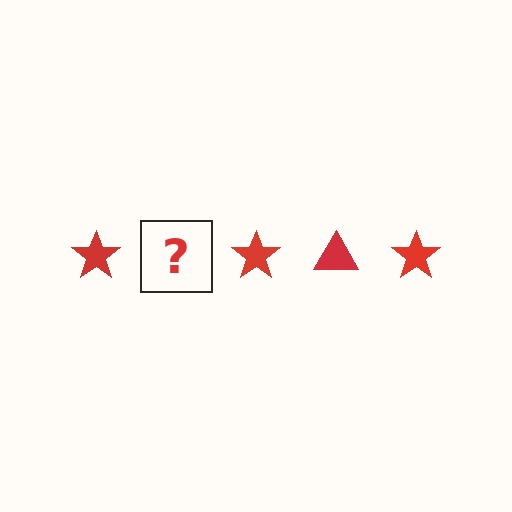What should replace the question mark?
The question mark should be replaced with a red triangle.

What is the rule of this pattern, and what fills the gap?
The rule is that the pattern cycles through star, triangle shapes in red. The gap should be filled with a red triangle.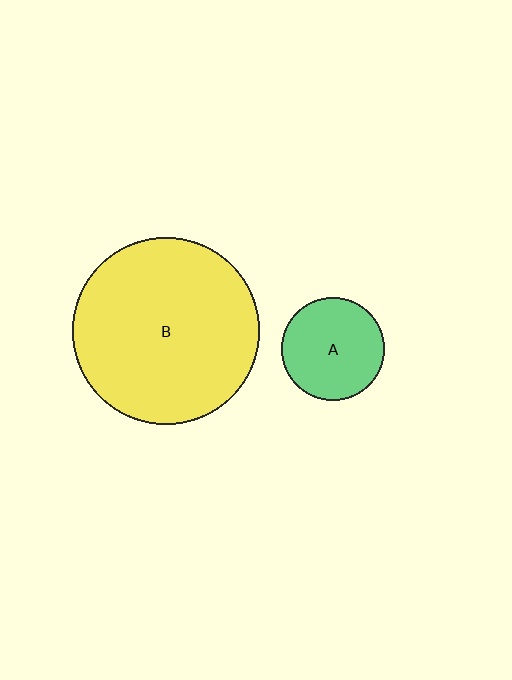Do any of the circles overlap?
No, none of the circles overlap.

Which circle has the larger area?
Circle B (yellow).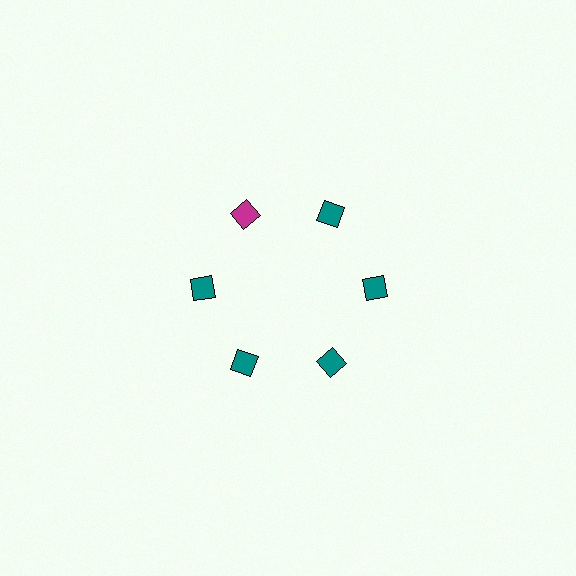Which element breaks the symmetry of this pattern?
The magenta diamond at roughly the 11 o'clock position breaks the symmetry. All other shapes are teal diamonds.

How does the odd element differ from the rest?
It has a different color: magenta instead of teal.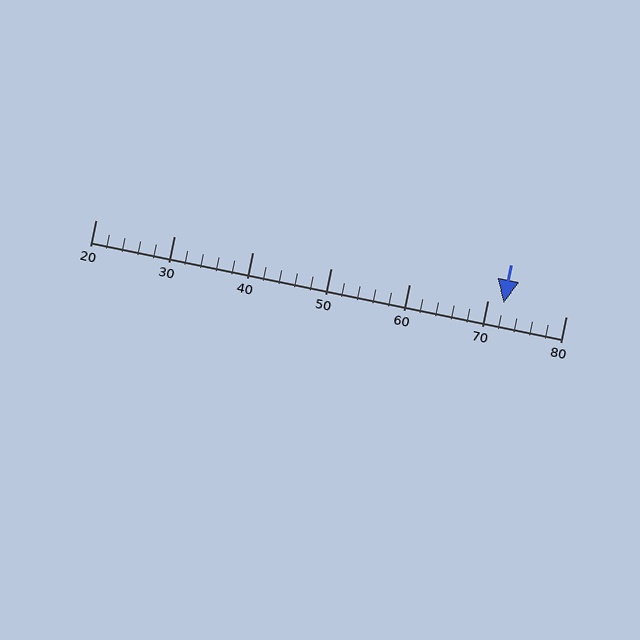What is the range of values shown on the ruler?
The ruler shows values from 20 to 80.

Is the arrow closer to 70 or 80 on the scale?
The arrow is closer to 70.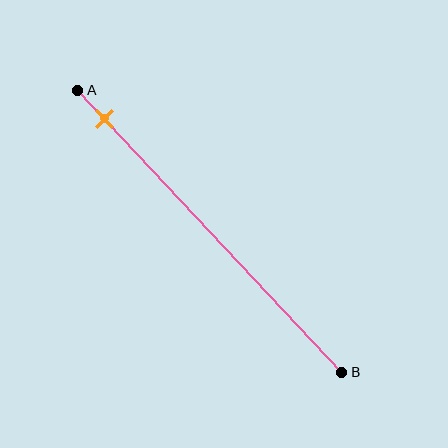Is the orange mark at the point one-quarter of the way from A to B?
No, the mark is at about 10% from A, not at the 25% one-quarter point.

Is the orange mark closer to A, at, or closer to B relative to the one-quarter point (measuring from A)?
The orange mark is closer to point A than the one-quarter point of segment AB.